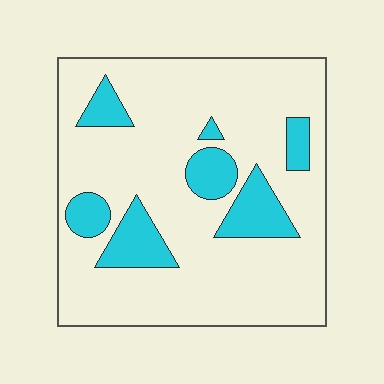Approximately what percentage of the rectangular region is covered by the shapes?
Approximately 20%.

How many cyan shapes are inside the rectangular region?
7.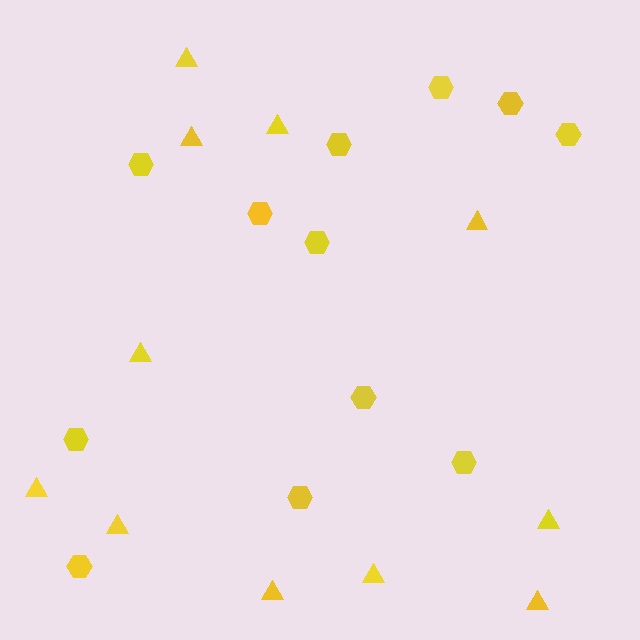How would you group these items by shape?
There are 2 groups: one group of hexagons (12) and one group of triangles (11).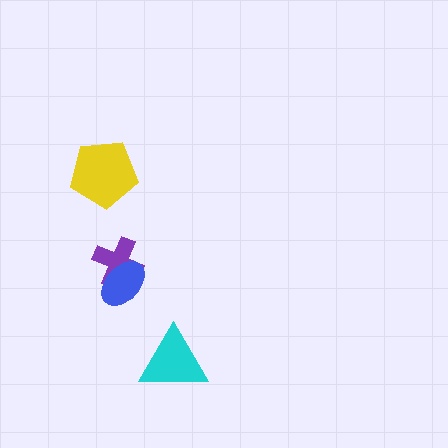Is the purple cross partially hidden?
Yes, it is partially covered by another shape.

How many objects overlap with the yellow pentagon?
0 objects overlap with the yellow pentagon.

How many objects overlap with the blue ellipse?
1 object overlaps with the blue ellipse.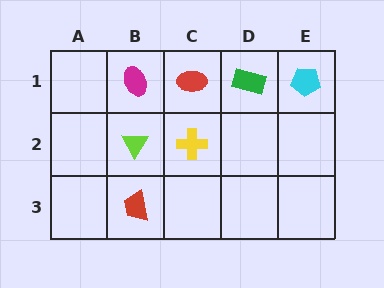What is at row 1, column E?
A cyan pentagon.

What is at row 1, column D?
A green rectangle.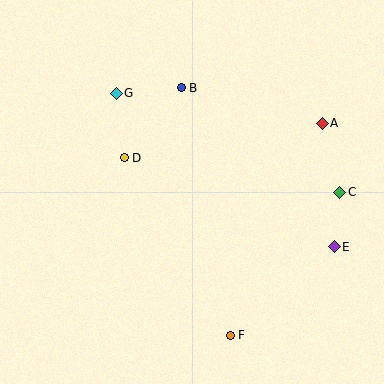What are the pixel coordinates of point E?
Point E is at (334, 247).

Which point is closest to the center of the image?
Point D at (124, 158) is closest to the center.